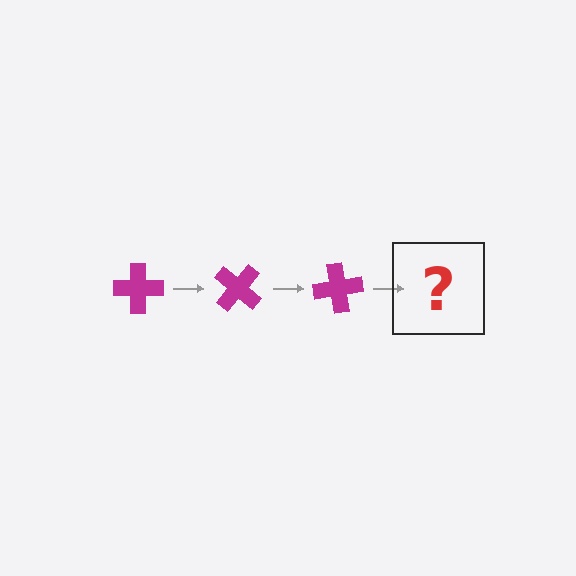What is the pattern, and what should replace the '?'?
The pattern is that the cross rotates 40 degrees each step. The '?' should be a magenta cross rotated 120 degrees.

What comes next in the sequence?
The next element should be a magenta cross rotated 120 degrees.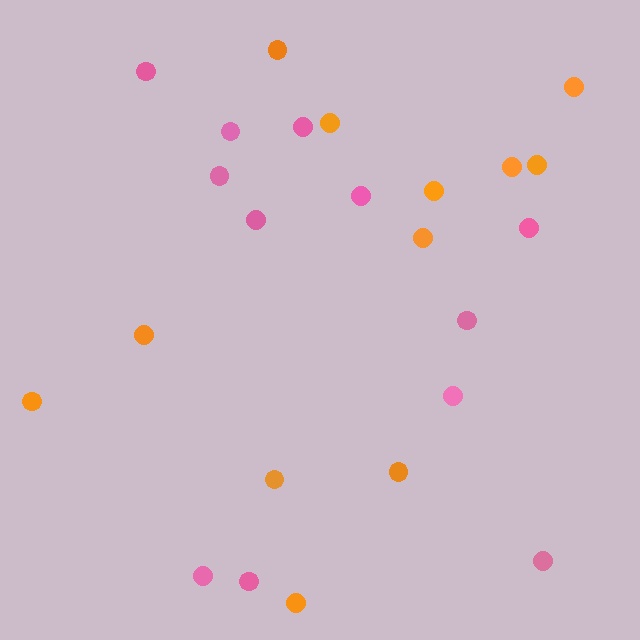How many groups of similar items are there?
There are 2 groups: one group of pink circles (12) and one group of orange circles (12).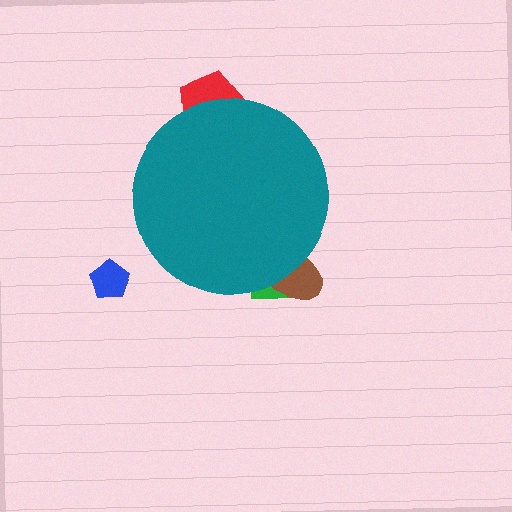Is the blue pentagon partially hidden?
No, the blue pentagon is fully visible.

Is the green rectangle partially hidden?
Yes, the green rectangle is partially hidden behind the teal circle.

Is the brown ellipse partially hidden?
Yes, the brown ellipse is partially hidden behind the teal circle.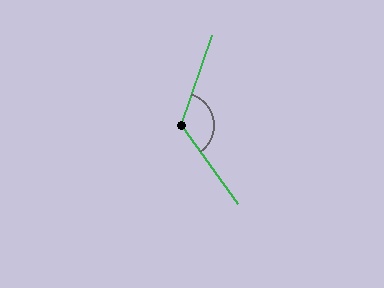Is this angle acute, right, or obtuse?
It is obtuse.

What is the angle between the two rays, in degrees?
Approximately 126 degrees.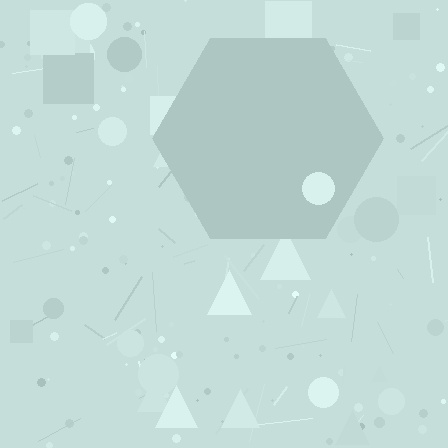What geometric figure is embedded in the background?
A hexagon is embedded in the background.